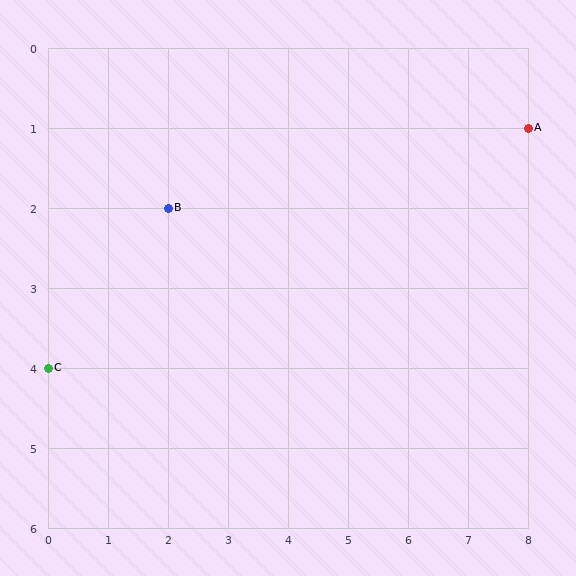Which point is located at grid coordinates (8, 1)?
Point A is at (8, 1).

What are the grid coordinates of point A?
Point A is at grid coordinates (8, 1).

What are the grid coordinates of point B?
Point B is at grid coordinates (2, 2).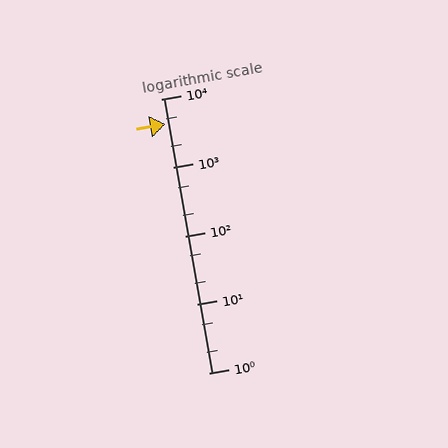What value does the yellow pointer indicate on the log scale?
The pointer indicates approximately 4300.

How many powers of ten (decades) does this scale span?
The scale spans 4 decades, from 1 to 10000.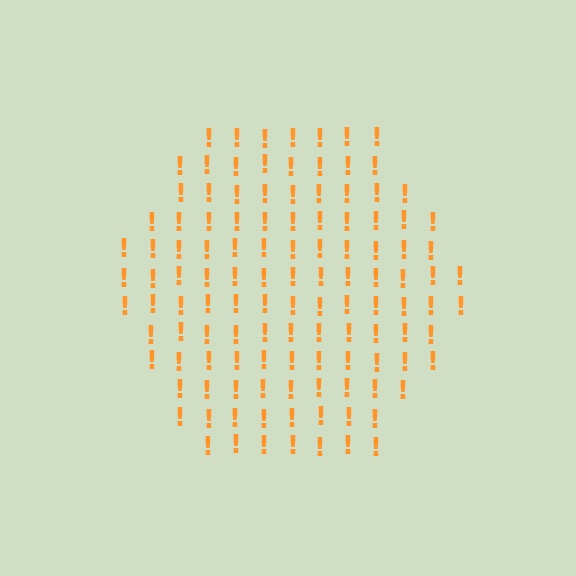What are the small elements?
The small elements are exclamation marks.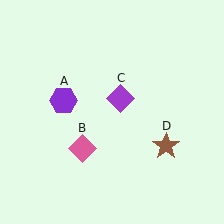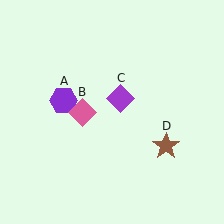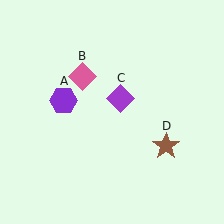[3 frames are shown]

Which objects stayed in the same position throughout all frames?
Purple hexagon (object A) and purple diamond (object C) and brown star (object D) remained stationary.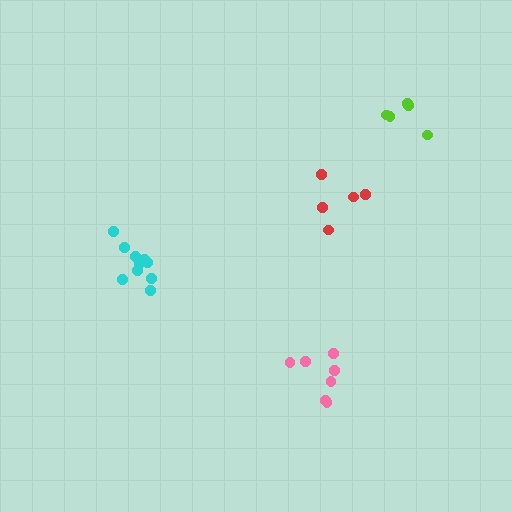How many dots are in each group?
Group 1: 5 dots, Group 2: 7 dots, Group 3: 5 dots, Group 4: 10 dots (27 total).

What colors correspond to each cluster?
The clusters are colored: lime, pink, red, cyan.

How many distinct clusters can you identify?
There are 4 distinct clusters.